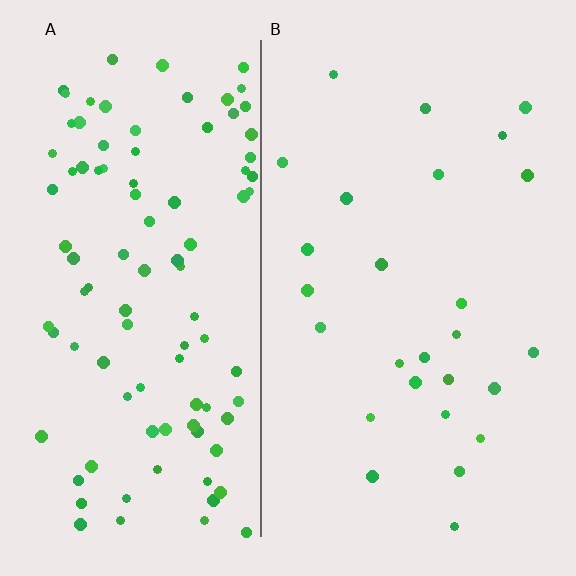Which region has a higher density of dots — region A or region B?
A (the left).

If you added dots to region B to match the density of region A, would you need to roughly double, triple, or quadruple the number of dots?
Approximately quadruple.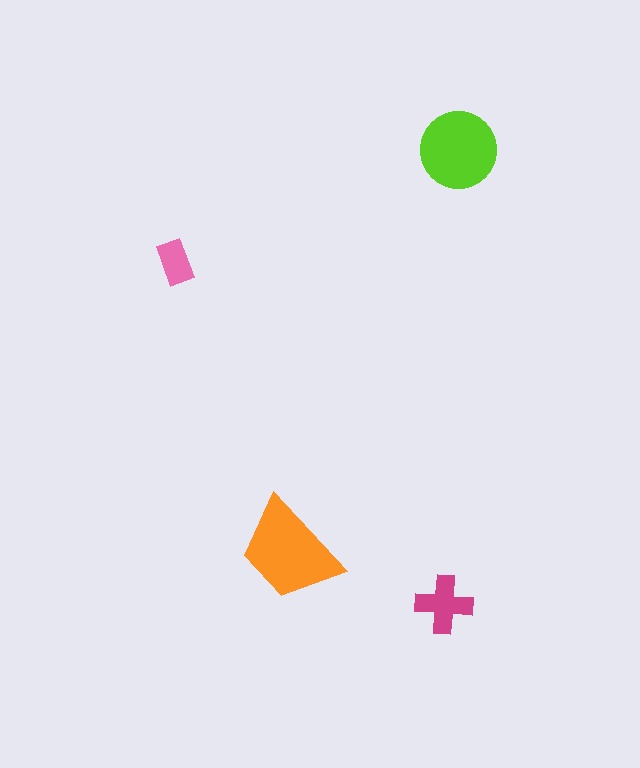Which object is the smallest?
The pink rectangle.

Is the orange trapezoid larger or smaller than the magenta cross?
Larger.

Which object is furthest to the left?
The pink rectangle is leftmost.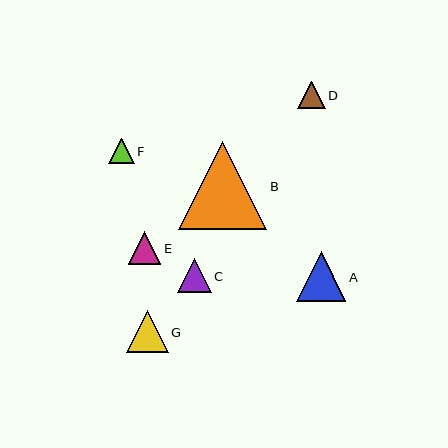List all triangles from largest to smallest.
From largest to smallest: B, A, G, C, E, D, F.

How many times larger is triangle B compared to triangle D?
Triangle B is approximately 3.2 times the size of triangle D.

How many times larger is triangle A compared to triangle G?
Triangle A is approximately 1.2 times the size of triangle G.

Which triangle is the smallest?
Triangle F is the smallest with a size of approximately 25 pixels.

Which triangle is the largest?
Triangle B is the largest with a size of approximately 88 pixels.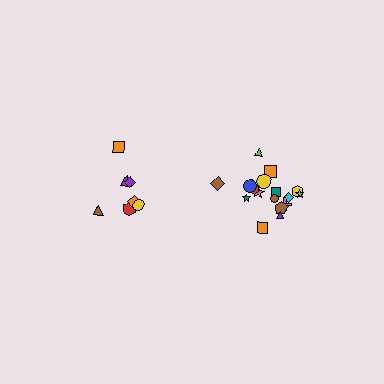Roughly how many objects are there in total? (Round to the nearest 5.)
Roughly 25 objects in total.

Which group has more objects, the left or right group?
The right group.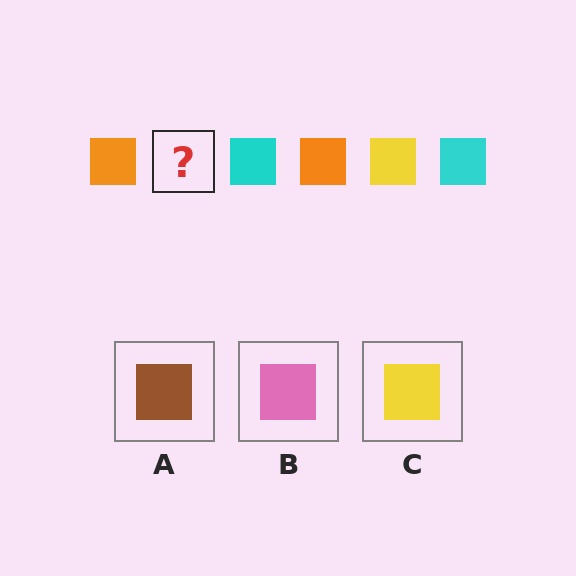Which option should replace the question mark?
Option C.